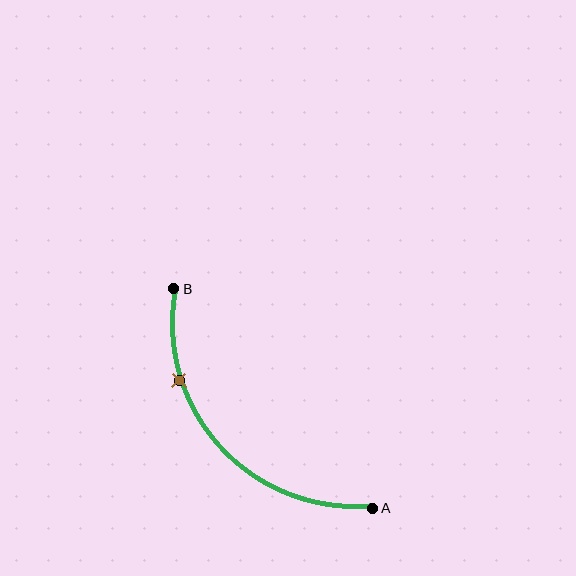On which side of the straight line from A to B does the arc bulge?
The arc bulges below and to the left of the straight line connecting A and B.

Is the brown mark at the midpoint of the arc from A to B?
No. The brown mark lies on the arc but is closer to endpoint B. The arc midpoint would be at the point on the curve equidistant along the arc from both A and B.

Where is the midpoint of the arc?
The arc midpoint is the point on the curve farthest from the straight line joining A and B. It sits below and to the left of that line.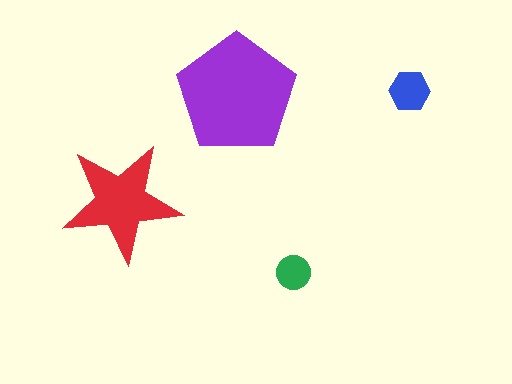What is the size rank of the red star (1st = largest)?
2nd.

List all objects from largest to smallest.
The purple pentagon, the red star, the blue hexagon, the green circle.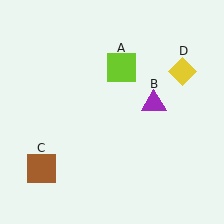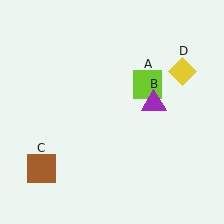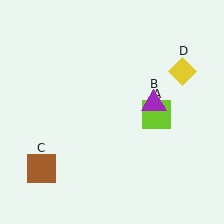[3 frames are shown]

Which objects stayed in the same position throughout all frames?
Purple triangle (object B) and brown square (object C) and yellow diamond (object D) remained stationary.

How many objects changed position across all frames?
1 object changed position: lime square (object A).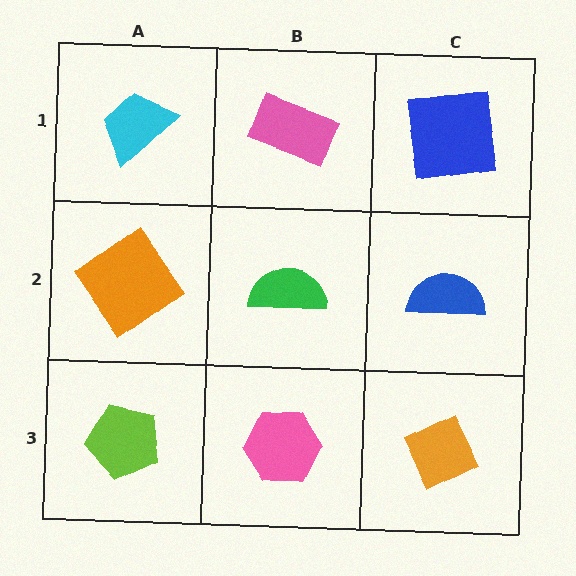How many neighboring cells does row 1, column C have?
2.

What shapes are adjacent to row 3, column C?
A blue semicircle (row 2, column C), a pink hexagon (row 3, column B).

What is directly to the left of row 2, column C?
A green semicircle.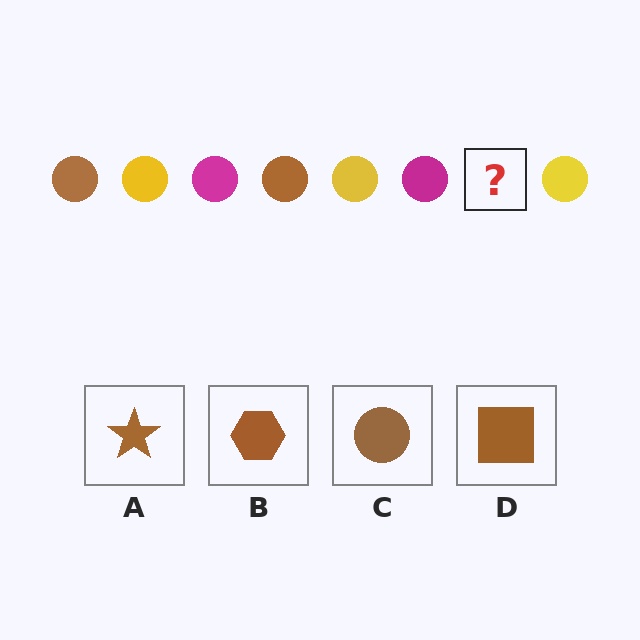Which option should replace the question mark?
Option C.